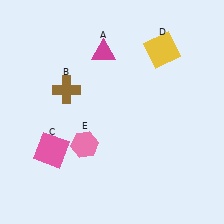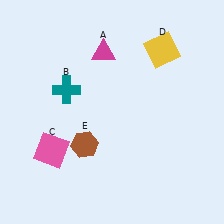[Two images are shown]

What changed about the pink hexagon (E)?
In Image 1, E is pink. In Image 2, it changed to brown.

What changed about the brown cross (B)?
In Image 1, B is brown. In Image 2, it changed to teal.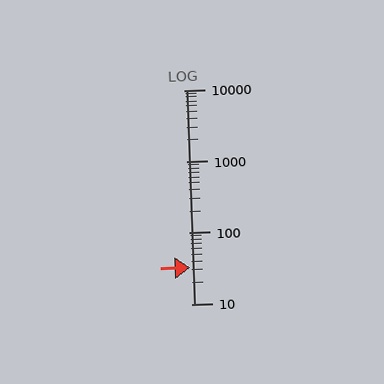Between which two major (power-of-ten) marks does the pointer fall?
The pointer is between 10 and 100.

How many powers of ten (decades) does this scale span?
The scale spans 3 decades, from 10 to 10000.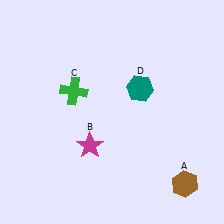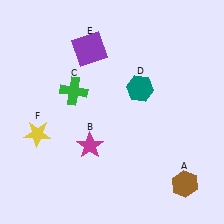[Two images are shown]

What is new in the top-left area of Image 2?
A purple square (E) was added in the top-left area of Image 2.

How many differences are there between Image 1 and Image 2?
There are 2 differences between the two images.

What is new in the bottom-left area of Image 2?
A yellow star (F) was added in the bottom-left area of Image 2.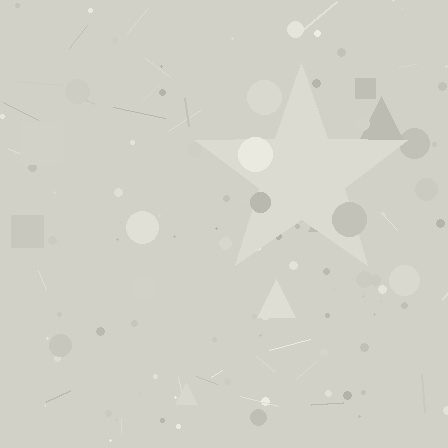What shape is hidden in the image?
A star is hidden in the image.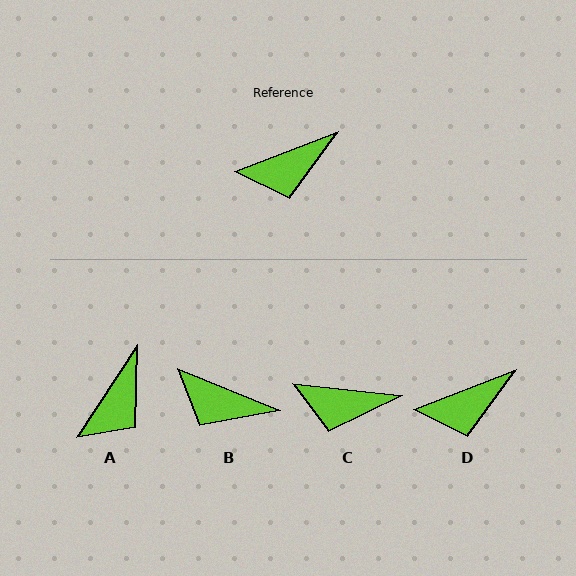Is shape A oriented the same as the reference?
No, it is off by about 35 degrees.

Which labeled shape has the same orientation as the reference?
D.